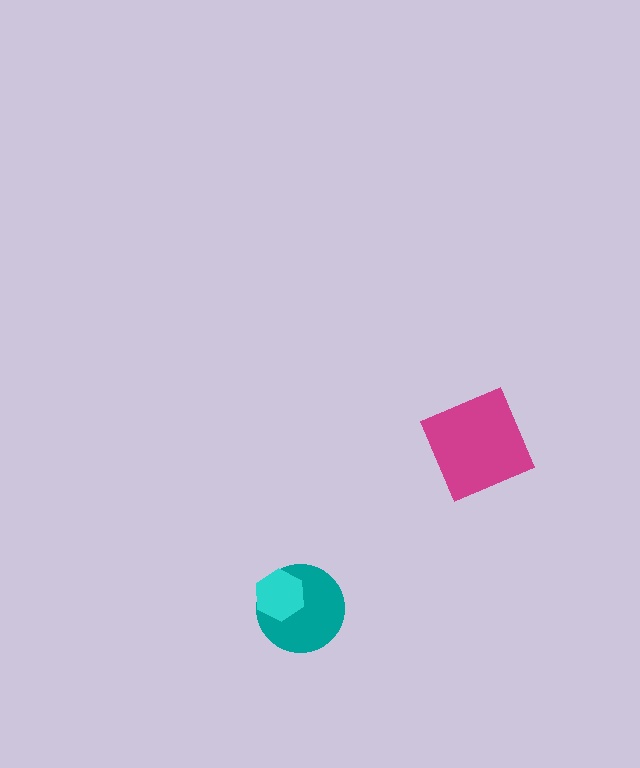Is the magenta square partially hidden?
No, no other shape covers it.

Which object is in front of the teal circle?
The cyan hexagon is in front of the teal circle.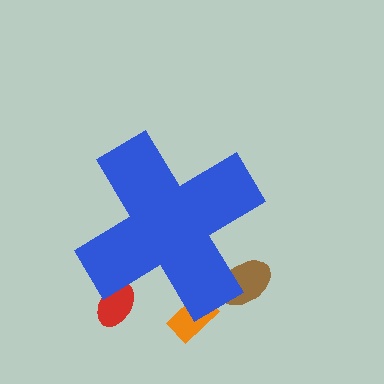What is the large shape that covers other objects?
A blue cross.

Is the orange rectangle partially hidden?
Yes, the orange rectangle is partially hidden behind the blue cross.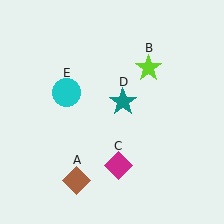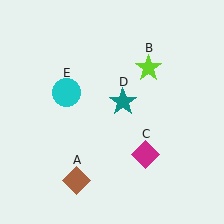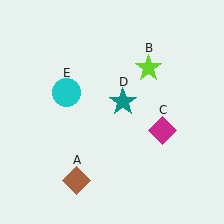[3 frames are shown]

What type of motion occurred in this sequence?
The magenta diamond (object C) rotated counterclockwise around the center of the scene.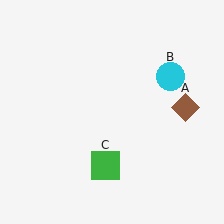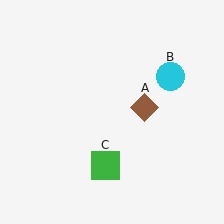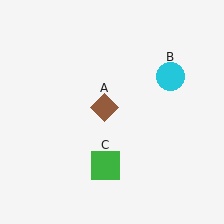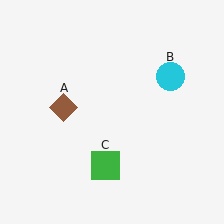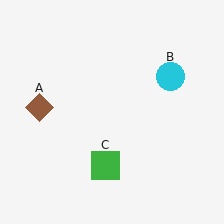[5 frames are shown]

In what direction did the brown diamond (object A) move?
The brown diamond (object A) moved left.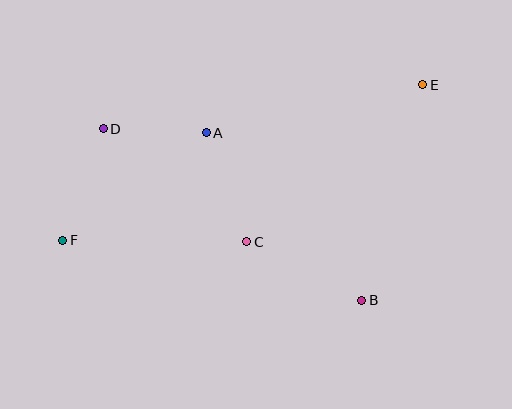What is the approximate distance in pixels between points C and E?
The distance between C and E is approximately 236 pixels.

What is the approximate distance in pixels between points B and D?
The distance between B and D is approximately 310 pixels.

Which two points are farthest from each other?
Points E and F are farthest from each other.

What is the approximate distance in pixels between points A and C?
The distance between A and C is approximately 116 pixels.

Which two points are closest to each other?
Points A and D are closest to each other.